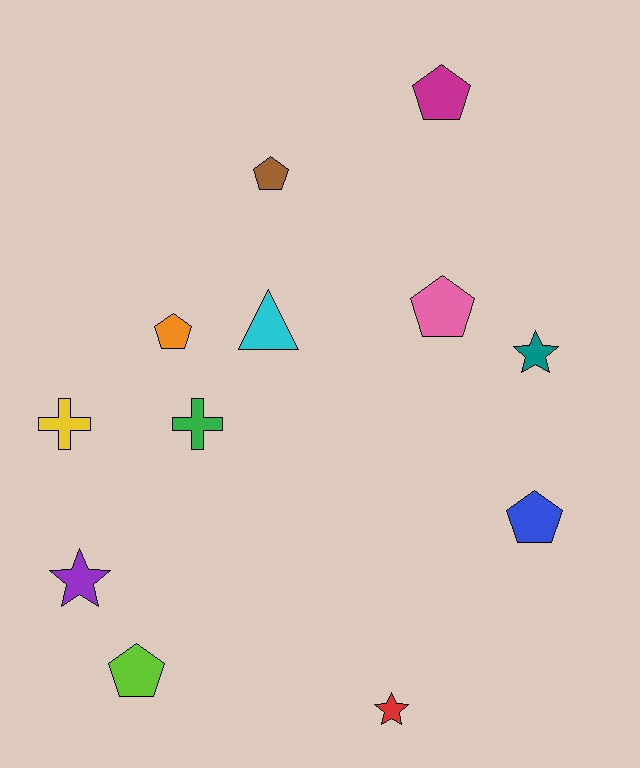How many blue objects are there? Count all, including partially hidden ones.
There is 1 blue object.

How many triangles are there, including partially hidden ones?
There is 1 triangle.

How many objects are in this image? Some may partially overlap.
There are 12 objects.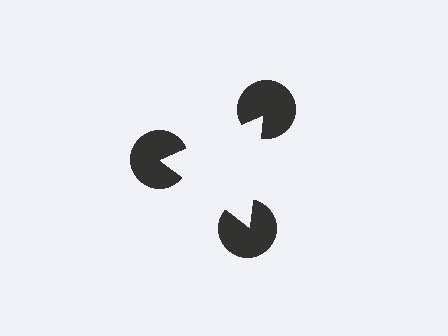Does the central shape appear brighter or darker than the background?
It typically appears slightly brighter than the background, even though no actual brightness change is drawn.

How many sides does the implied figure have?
3 sides.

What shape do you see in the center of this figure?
An illusory triangle — its edges are inferred from the aligned wedge cuts in the pac-man discs, not physically drawn.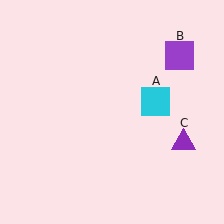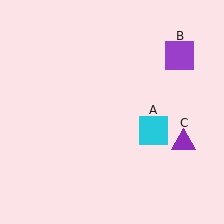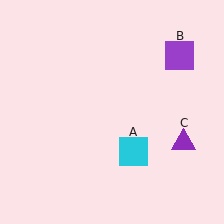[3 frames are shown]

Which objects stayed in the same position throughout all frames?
Purple square (object B) and purple triangle (object C) remained stationary.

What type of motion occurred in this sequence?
The cyan square (object A) rotated clockwise around the center of the scene.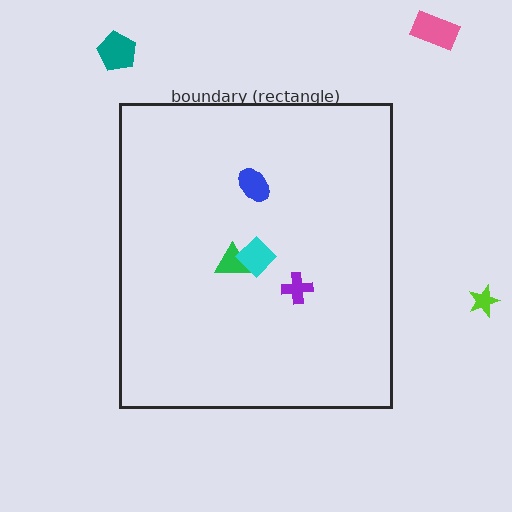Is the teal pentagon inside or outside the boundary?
Outside.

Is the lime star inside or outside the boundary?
Outside.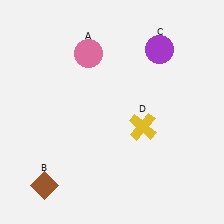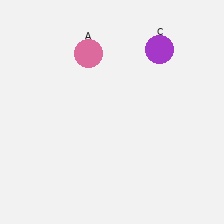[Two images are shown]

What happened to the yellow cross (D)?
The yellow cross (D) was removed in Image 2. It was in the bottom-right area of Image 1.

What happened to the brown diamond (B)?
The brown diamond (B) was removed in Image 2. It was in the bottom-left area of Image 1.